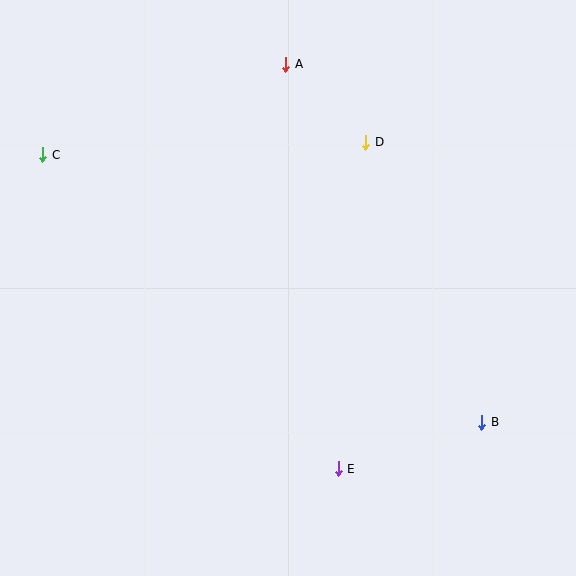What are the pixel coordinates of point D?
Point D is at (366, 143).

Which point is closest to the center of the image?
Point D at (366, 143) is closest to the center.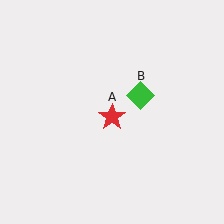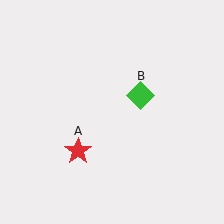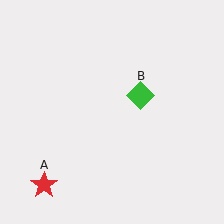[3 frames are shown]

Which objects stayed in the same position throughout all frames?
Green diamond (object B) remained stationary.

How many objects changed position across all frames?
1 object changed position: red star (object A).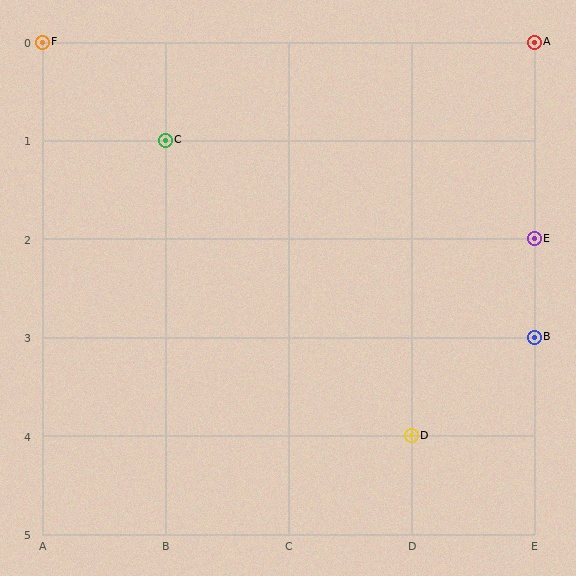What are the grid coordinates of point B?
Point B is at grid coordinates (E, 3).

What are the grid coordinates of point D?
Point D is at grid coordinates (D, 4).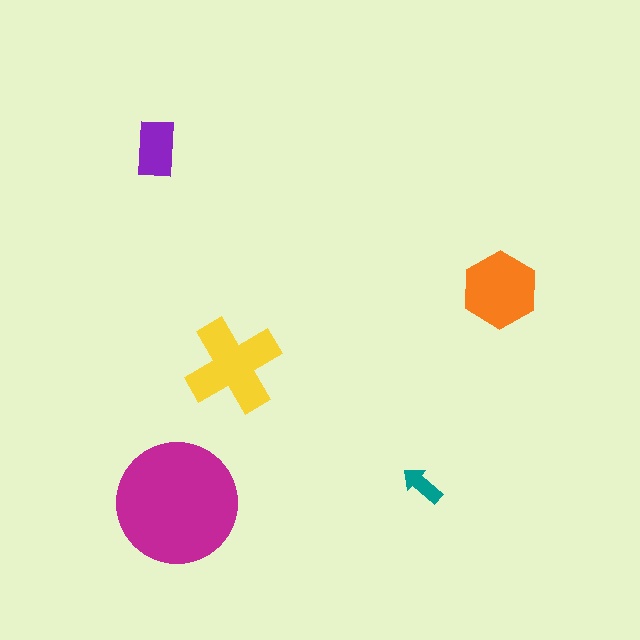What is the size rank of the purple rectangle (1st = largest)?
4th.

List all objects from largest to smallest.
The magenta circle, the yellow cross, the orange hexagon, the purple rectangle, the teal arrow.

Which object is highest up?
The purple rectangle is topmost.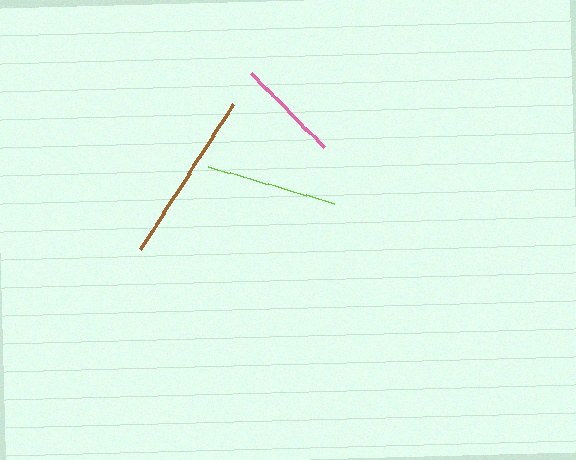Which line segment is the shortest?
The pink line is the shortest at approximately 105 pixels.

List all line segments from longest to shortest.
From longest to shortest: brown, lime, pink.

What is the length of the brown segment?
The brown segment is approximately 172 pixels long.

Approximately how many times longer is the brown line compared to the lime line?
The brown line is approximately 1.3 times the length of the lime line.